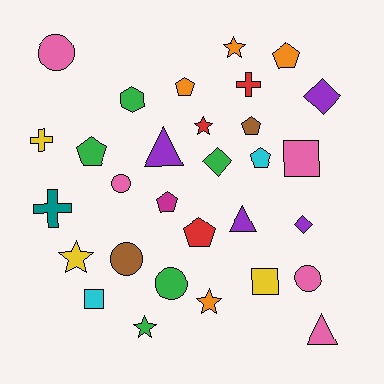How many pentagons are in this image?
There are 7 pentagons.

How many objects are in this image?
There are 30 objects.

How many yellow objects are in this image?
There are 3 yellow objects.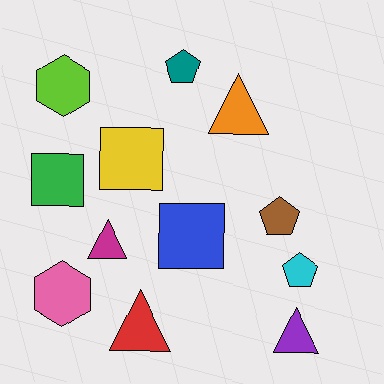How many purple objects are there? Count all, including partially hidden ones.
There is 1 purple object.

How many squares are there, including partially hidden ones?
There are 3 squares.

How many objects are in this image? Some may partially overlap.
There are 12 objects.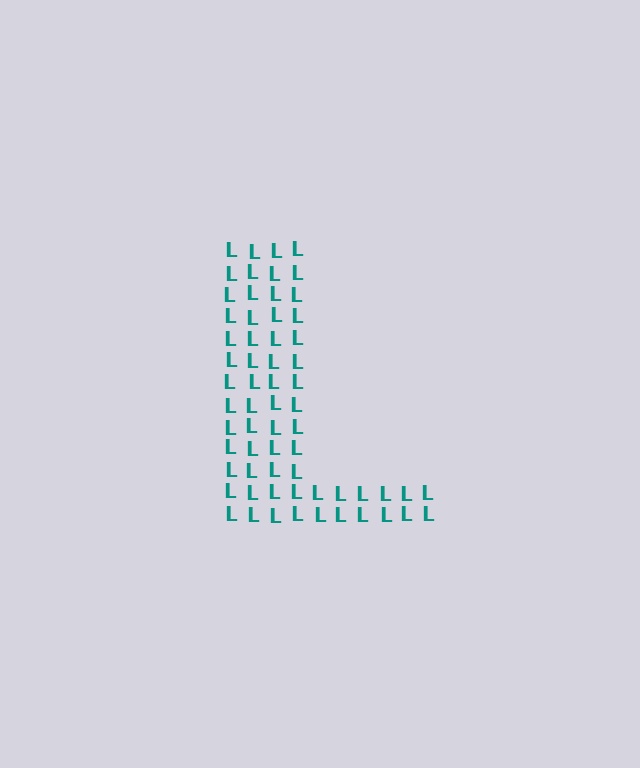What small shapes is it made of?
It is made of small letter L's.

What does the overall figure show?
The overall figure shows the letter L.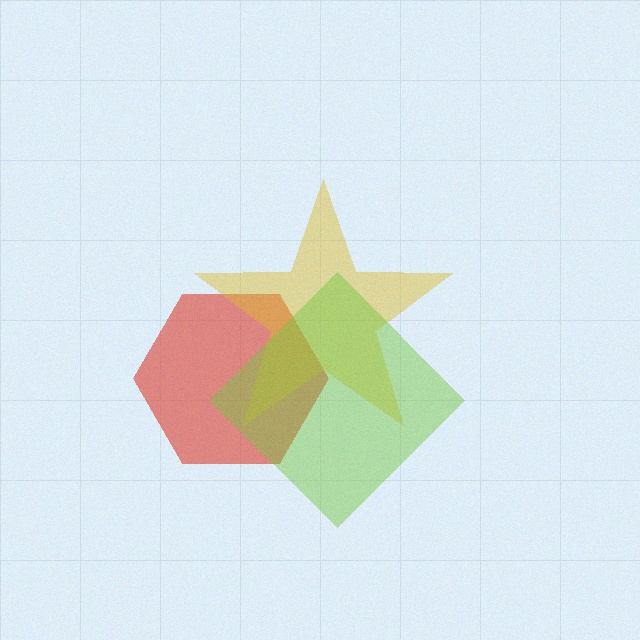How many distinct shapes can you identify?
There are 3 distinct shapes: a red hexagon, a yellow star, a lime diamond.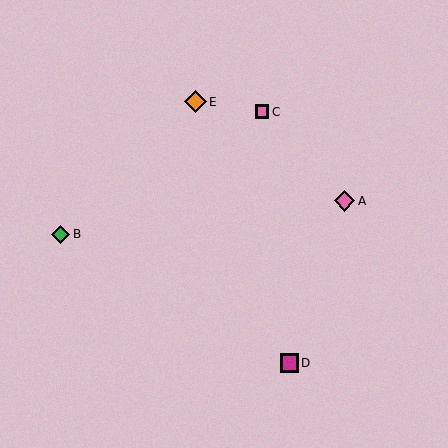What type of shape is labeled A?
Shape A is a pink diamond.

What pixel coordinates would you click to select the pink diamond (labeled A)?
Click at (344, 201) to select the pink diamond A.